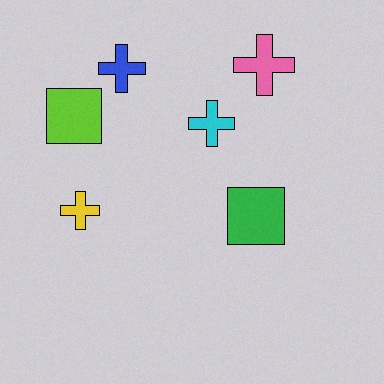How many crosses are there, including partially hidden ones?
There are 4 crosses.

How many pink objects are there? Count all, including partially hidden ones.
There is 1 pink object.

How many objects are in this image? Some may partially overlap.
There are 6 objects.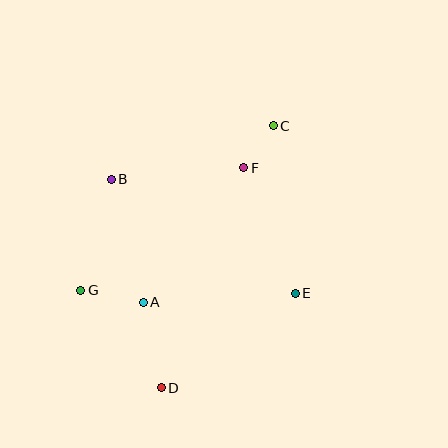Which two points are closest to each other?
Points C and F are closest to each other.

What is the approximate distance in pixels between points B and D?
The distance between B and D is approximately 215 pixels.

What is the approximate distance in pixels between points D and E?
The distance between D and E is approximately 164 pixels.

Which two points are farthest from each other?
Points C and D are farthest from each other.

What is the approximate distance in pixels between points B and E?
The distance between B and E is approximately 217 pixels.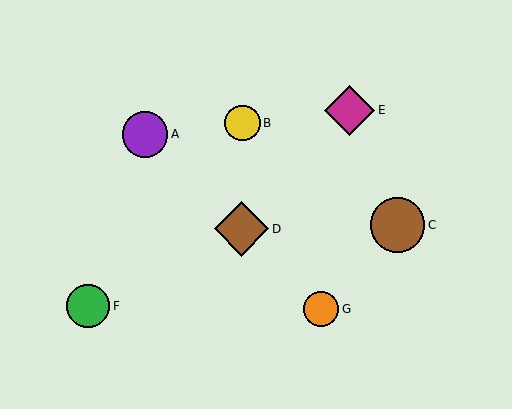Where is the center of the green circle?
The center of the green circle is at (88, 306).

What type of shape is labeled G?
Shape G is an orange circle.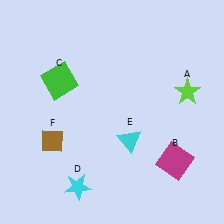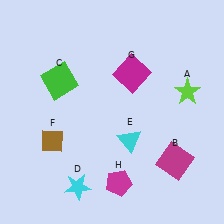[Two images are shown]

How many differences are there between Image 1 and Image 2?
There are 2 differences between the two images.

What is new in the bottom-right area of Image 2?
A magenta pentagon (H) was added in the bottom-right area of Image 2.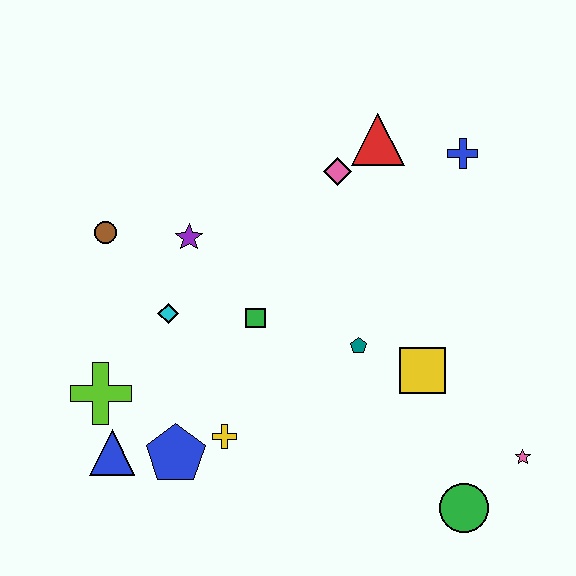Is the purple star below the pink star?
No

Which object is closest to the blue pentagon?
The yellow cross is closest to the blue pentagon.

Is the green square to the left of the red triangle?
Yes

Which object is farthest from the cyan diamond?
The pink star is farthest from the cyan diamond.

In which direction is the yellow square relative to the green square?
The yellow square is to the right of the green square.